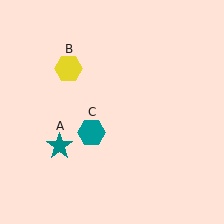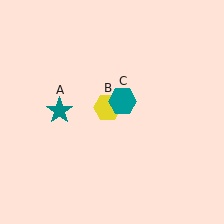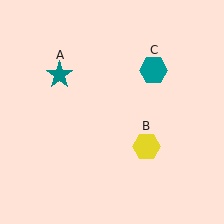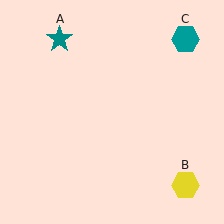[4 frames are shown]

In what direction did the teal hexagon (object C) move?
The teal hexagon (object C) moved up and to the right.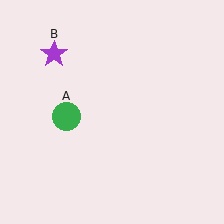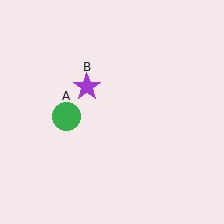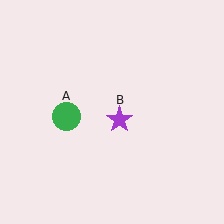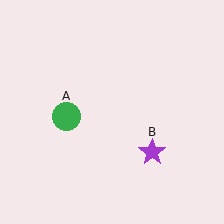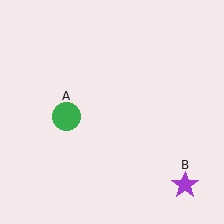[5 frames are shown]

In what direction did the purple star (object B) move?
The purple star (object B) moved down and to the right.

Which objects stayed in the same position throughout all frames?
Green circle (object A) remained stationary.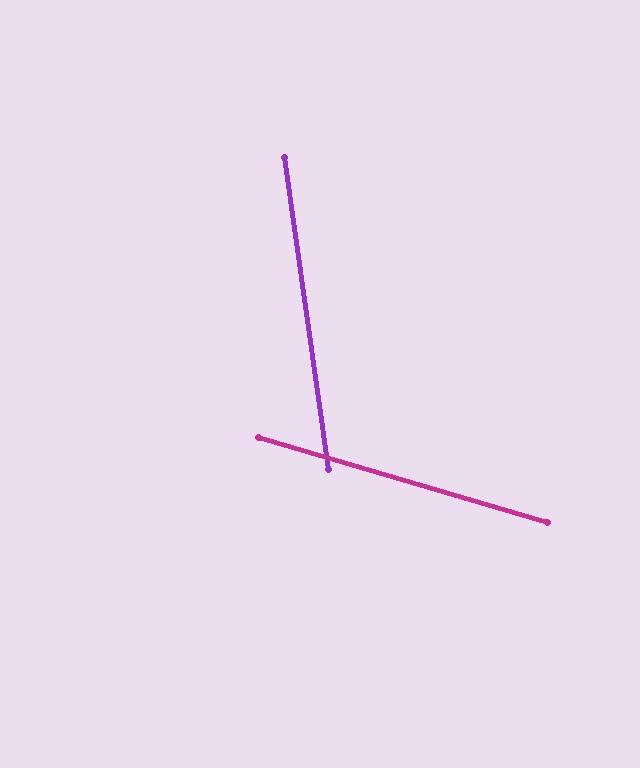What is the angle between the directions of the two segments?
Approximately 66 degrees.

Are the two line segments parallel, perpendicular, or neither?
Neither parallel nor perpendicular — they differ by about 66°.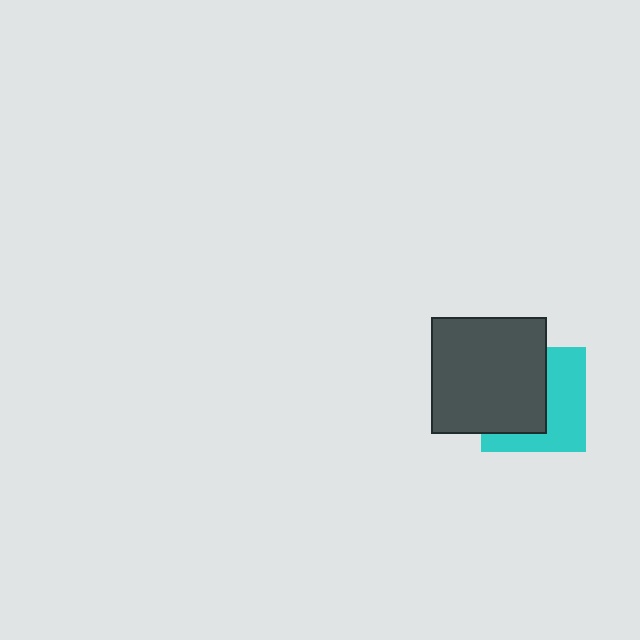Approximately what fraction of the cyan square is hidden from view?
Roughly 52% of the cyan square is hidden behind the dark gray square.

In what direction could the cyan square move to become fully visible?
The cyan square could move right. That would shift it out from behind the dark gray square entirely.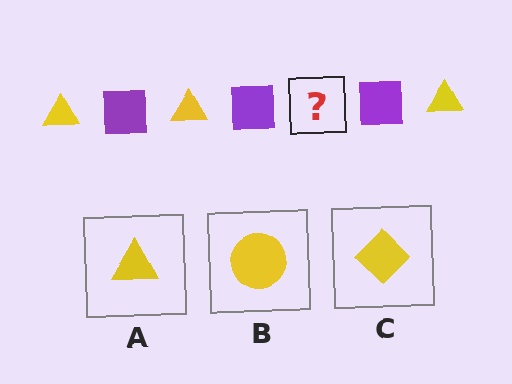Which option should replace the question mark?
Option A.